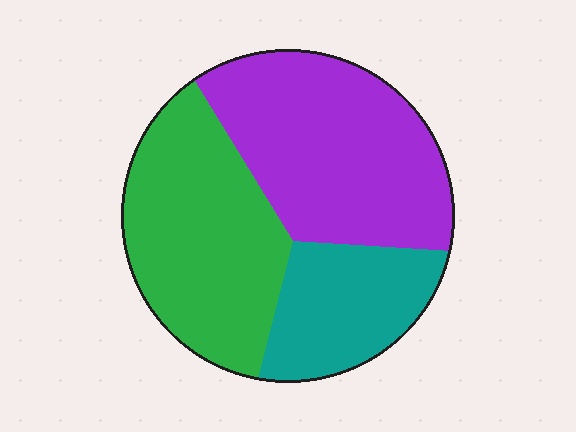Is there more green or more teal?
Green.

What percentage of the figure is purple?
Purple takes up about two fifths (2/5) of the figure.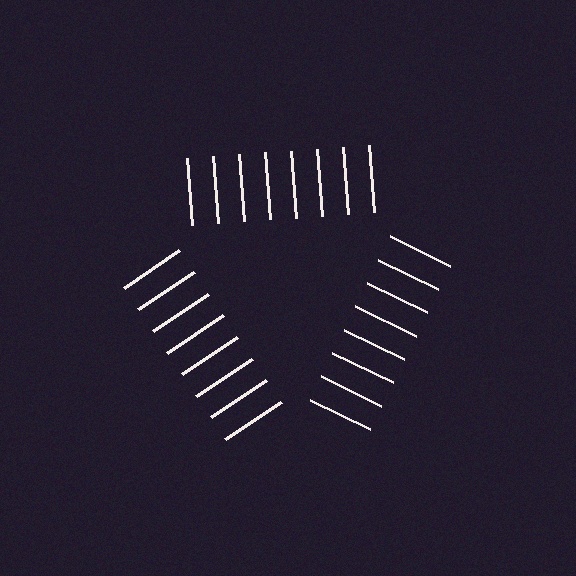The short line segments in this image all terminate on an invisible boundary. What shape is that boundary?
An illusory triangle — the line segments terminate on its edges but no continuous stroke is drawn.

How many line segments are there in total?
24 — 8 along each of the 3 edges.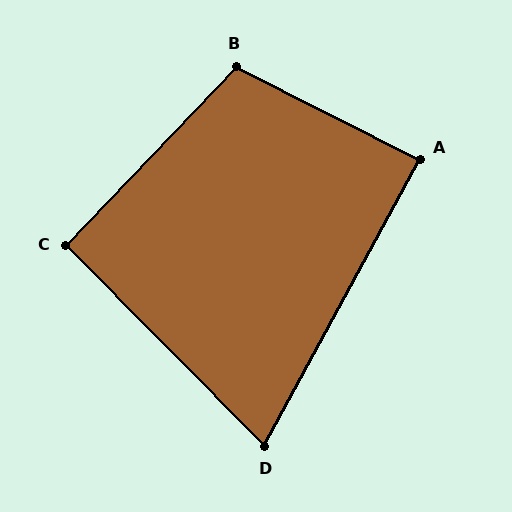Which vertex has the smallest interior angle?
D, at approximately 73 degrees.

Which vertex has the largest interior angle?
B, at approximately 107 degrees.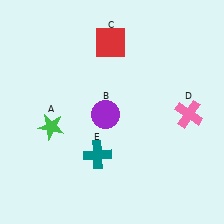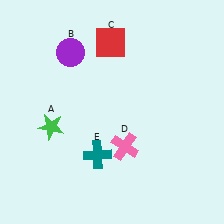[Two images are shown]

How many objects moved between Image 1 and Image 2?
2 objects moved between the two images.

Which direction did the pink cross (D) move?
The pink cross (D) moved left.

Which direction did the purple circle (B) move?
The purple circle (B) moved up.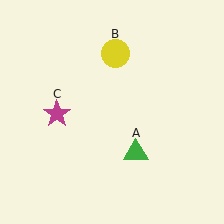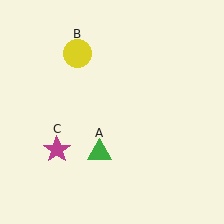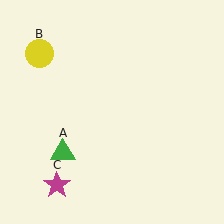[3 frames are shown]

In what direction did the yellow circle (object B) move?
The yellow circle (object B) moved left.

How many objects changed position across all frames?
3 objects changed position: green triangle (object A), yellow circle (object B), magenta star (object C).